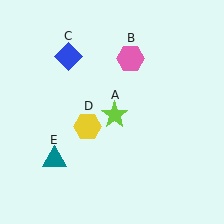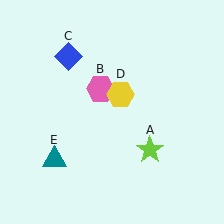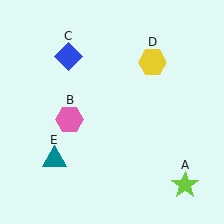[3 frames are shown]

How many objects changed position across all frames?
3 objects changed position: lime star (object A), pink hexagon (object B), yellow hexagon (object D).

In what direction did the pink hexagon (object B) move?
The pink hexagon (object B) moved down and to the left.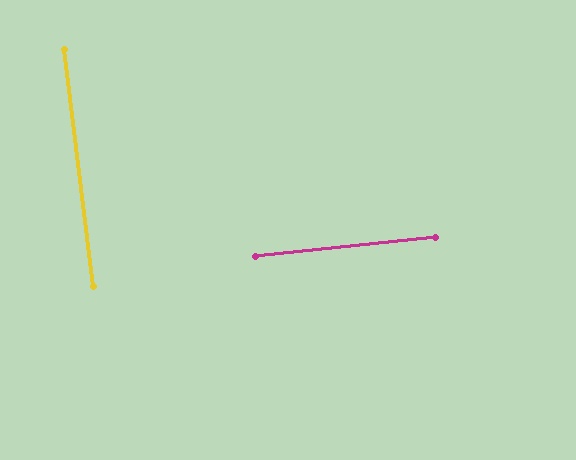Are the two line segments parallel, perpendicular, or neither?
Perpendicular — they meet at approximately 89°.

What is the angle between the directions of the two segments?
Approximately 89 degrees.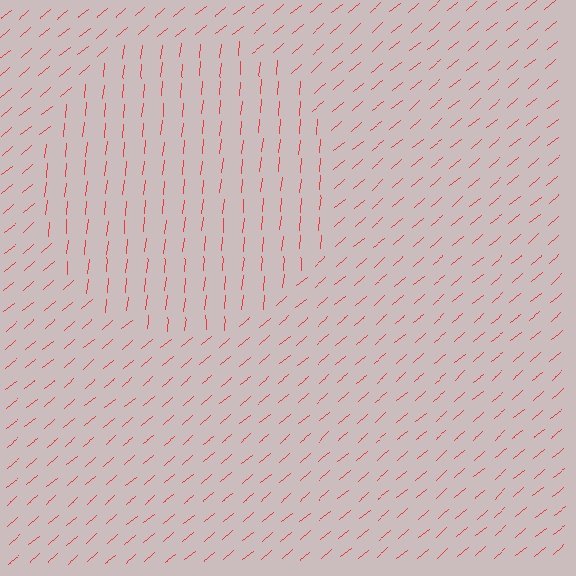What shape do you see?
I see a circle.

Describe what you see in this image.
The image is filled with small red line segments. A circle region in the image has lines oriented differently from the surrounding lines, creating a visible texture boundary.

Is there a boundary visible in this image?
Yes, there is a texture boundary formed by a change in line orientation.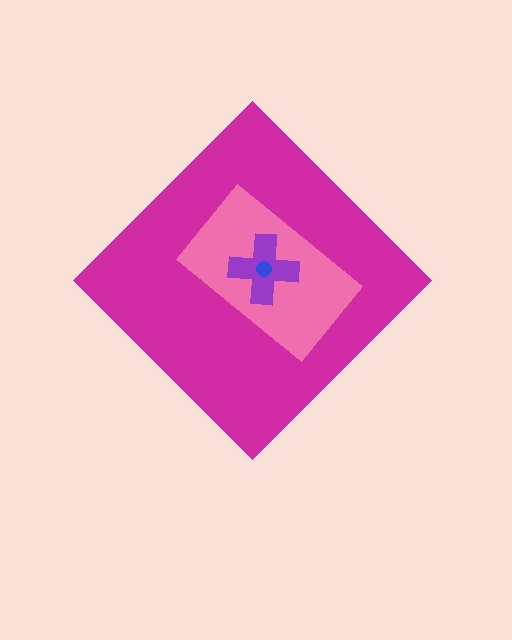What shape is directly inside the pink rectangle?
The purple cross.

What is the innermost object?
The blue circle.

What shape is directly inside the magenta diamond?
The pink rectangle.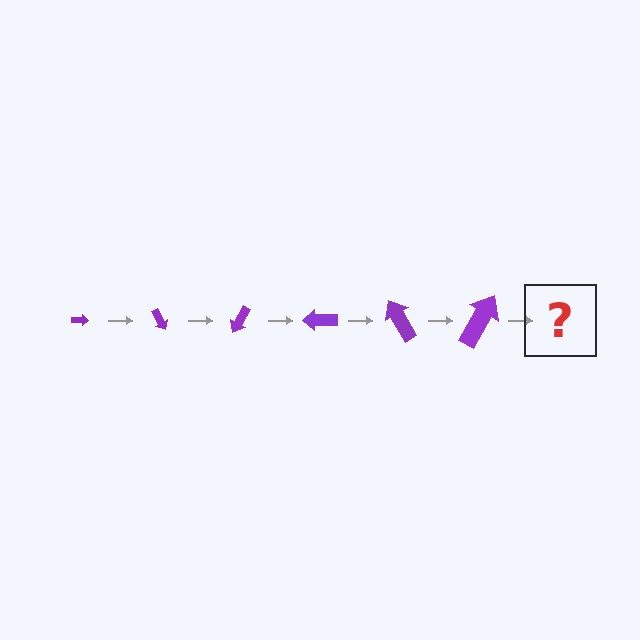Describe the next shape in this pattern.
It should be an arrow, larger than the previous one and rotated 360 degrees from the start.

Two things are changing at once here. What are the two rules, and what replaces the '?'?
The two rules are that the arrow grows larger each step and it rotates 60 degrees each step. The '?' should be an arrow, larger than the previous one and rotated 360 degrees from the start.